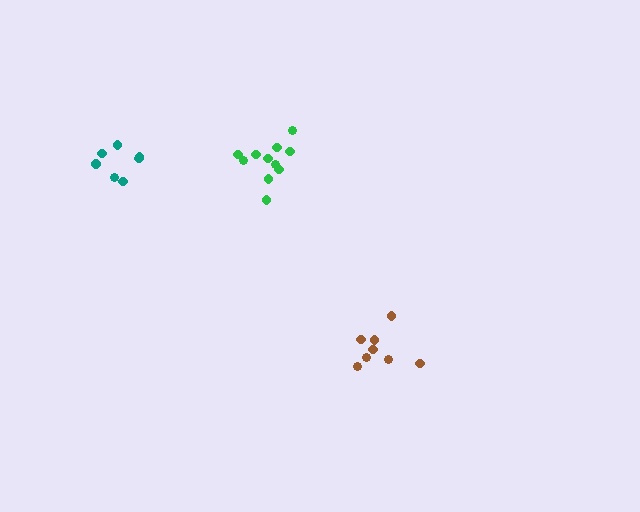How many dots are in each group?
Group 1: 8 dots, Group 2: 11 dots, Group 3: 7 dots (26 total).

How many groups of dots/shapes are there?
There are 3 groups.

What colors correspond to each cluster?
The clusters are colored: brown, green, teal.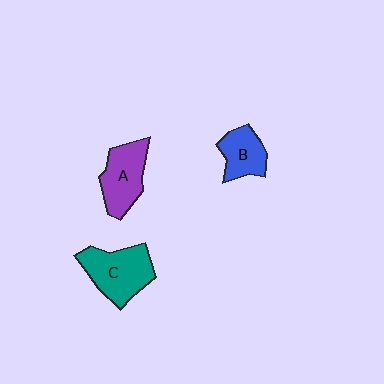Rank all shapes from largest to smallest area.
From largest to smallest: C (teal), A (purple), B (blue).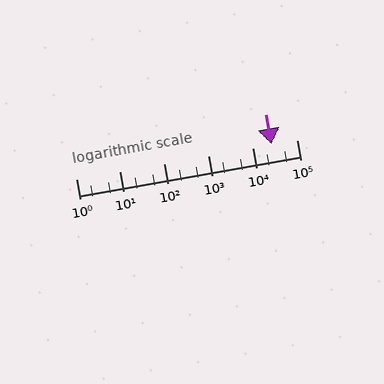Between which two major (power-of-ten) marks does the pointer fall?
The pointer is between 10000 and 100000.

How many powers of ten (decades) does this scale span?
The scale spans 5 decades, from 1 to 100000.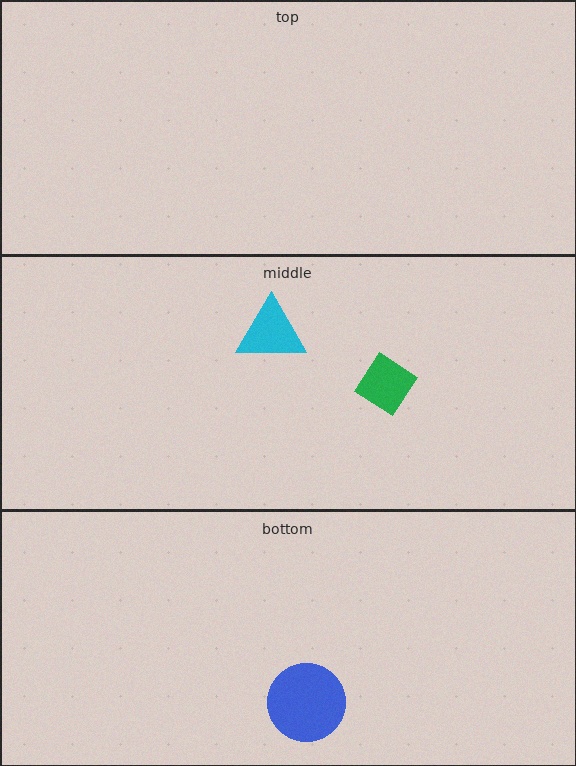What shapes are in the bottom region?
The blue circle.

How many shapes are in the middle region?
2.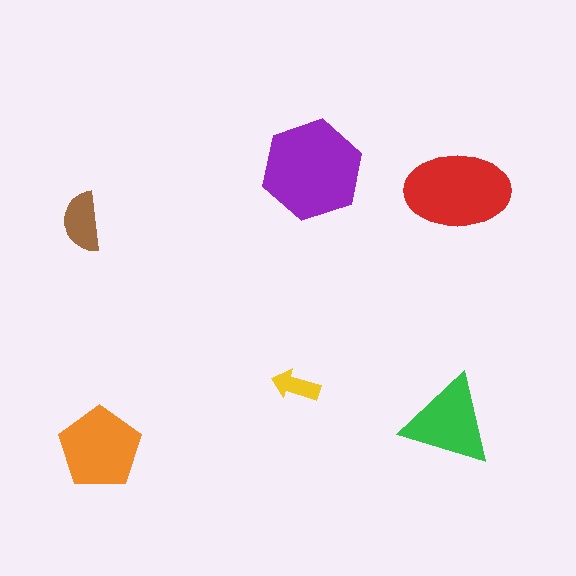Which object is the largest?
The purple hexagon.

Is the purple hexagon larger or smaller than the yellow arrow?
Larger.